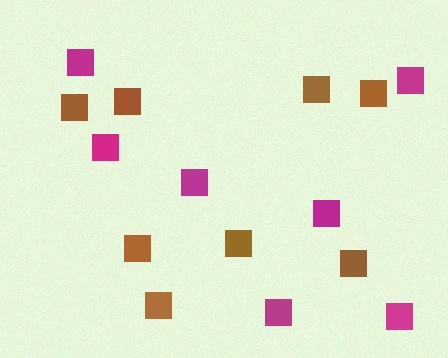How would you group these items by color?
There are 2 groups: one group of magenta squares (7) and one group of brown squares (8).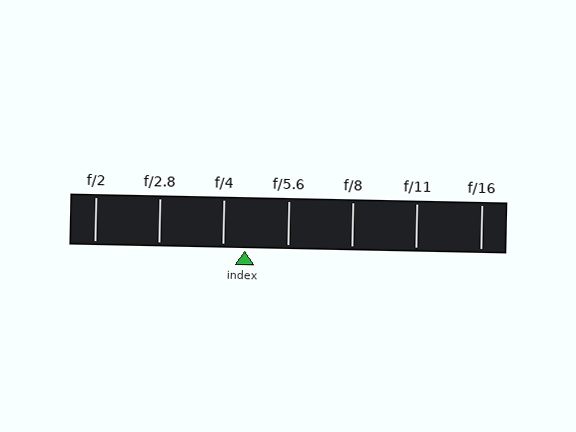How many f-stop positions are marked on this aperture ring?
There are 7 f-stop positions marked.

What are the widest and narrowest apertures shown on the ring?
The widest aperture shown is f/2 and the narrowest is f/16.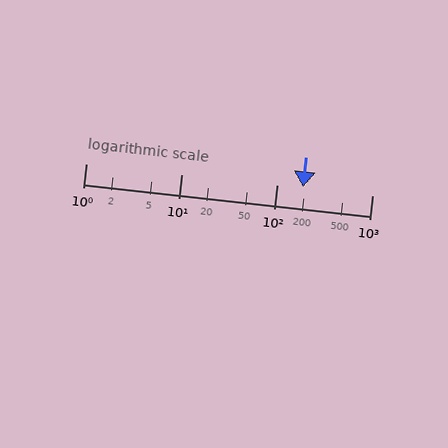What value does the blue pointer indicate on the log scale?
The pointer indicates approximately 190.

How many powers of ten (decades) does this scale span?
The scale spans 3 decades, from 1 to 1000.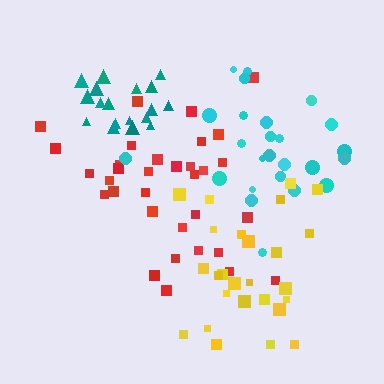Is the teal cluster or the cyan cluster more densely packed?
Teal.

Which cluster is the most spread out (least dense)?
Yellow.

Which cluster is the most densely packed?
Teal.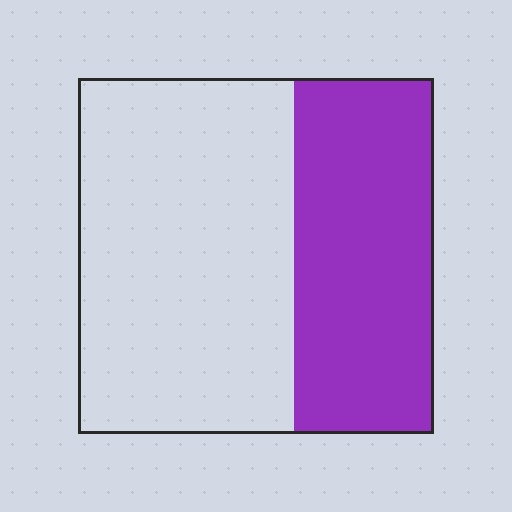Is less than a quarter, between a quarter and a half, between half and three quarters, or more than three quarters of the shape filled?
Between a quarter and a half.